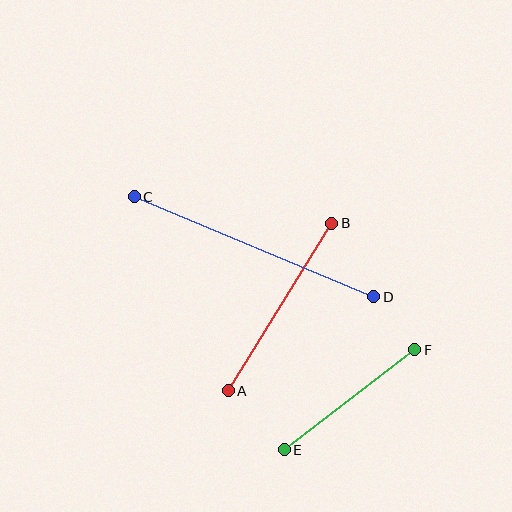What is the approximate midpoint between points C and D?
The midpoint is at approximately (254, 247) pixels.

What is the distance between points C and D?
The distance is approximately 259 pixels.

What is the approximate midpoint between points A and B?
The midpoint is at approximately (280, 307) pixels.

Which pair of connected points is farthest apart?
Points C and D are farthest apart.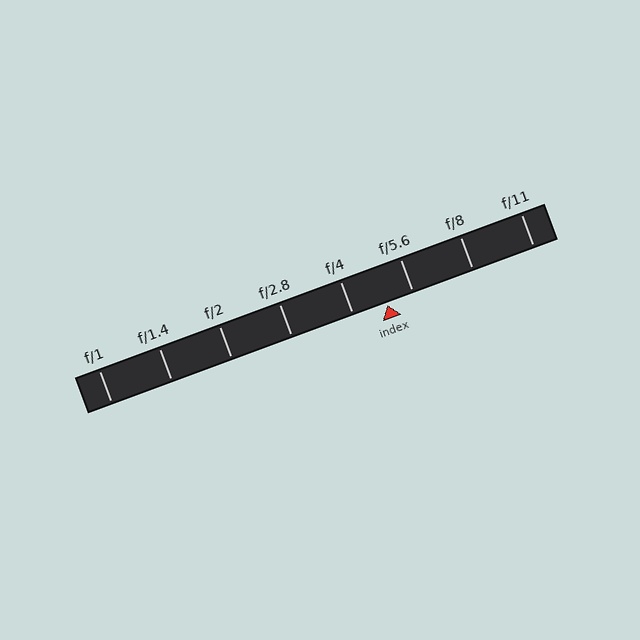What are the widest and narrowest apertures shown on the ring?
The widest aperture shown is f/1 and the narrowest is f/11.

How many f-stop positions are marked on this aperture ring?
There are 8 f-stop positions marked.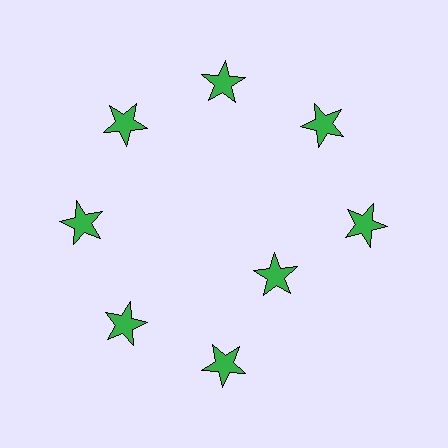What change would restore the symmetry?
The symmetry would be restored by moving it outward, back onto the ring so that all 8 stars sit at equal angles and equal distance from the center.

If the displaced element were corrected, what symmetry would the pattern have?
It would have 8-fold rotational symmetry — the pattern would map onto itself every 45 degrees.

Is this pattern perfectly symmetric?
No. The 8 green stars are arranged in a ring, but one element near the 4 o'clock position is pulled inward toward the center, breaking the 8-fold rotational symmetry.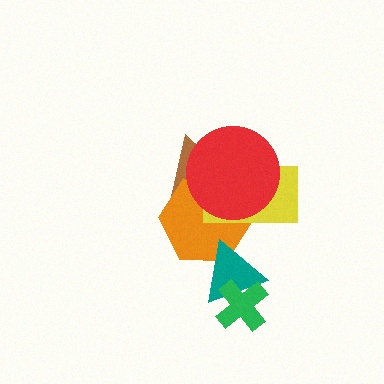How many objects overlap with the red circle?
3 objects overlap with the red circle.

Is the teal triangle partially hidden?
Yes, it is partially covered by another shape.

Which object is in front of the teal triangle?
The green cross is in front of the teal triangle.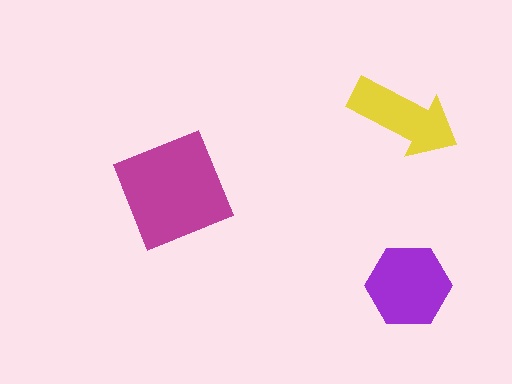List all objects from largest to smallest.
The magenta square, the purple hexagon, the yellow arrow.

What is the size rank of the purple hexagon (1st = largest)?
2nd.